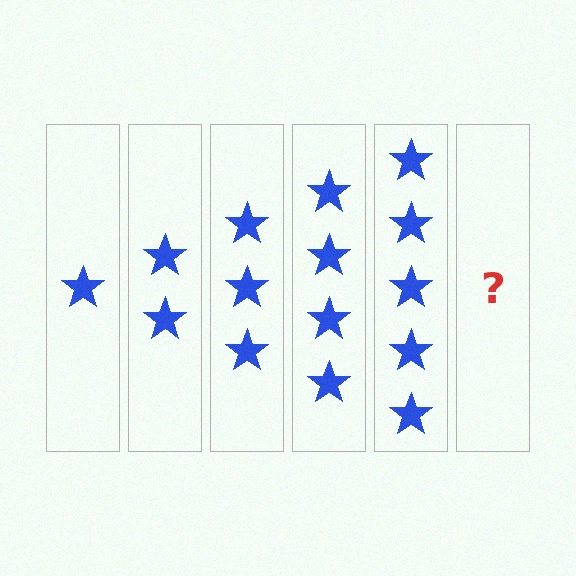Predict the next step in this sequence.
The next step is 6 stars.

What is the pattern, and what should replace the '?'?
The pattern is that each step adds one more star. The '?' should be 6 stars.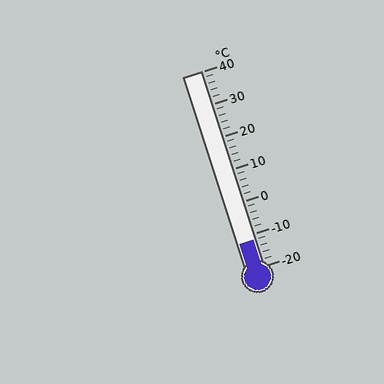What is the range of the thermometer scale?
The thermometer scale ranges from -20°C to 40°C.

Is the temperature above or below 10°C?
The temperature is below 10°C.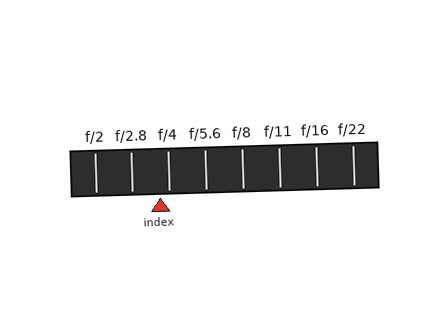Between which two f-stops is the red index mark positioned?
The index mark is between f/2.8 and f/4.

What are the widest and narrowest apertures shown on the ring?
The widest aperture shown is f/2 and the narrowest is f/22.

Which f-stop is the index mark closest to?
The index mark is closest to f/4.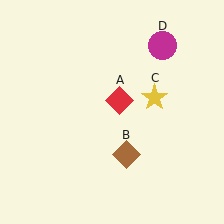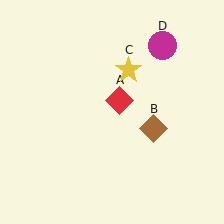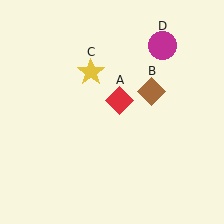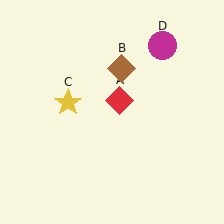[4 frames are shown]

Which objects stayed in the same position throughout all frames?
Red diamond (object A) and magenta circle (object D) remained stationary.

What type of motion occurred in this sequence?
The brown diamond (object B), yellow star (object C) rotated counterclockwise around the center of the scene.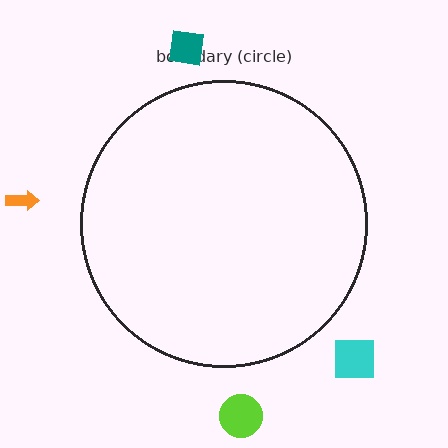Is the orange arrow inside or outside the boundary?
Outside.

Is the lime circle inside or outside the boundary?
Outside.